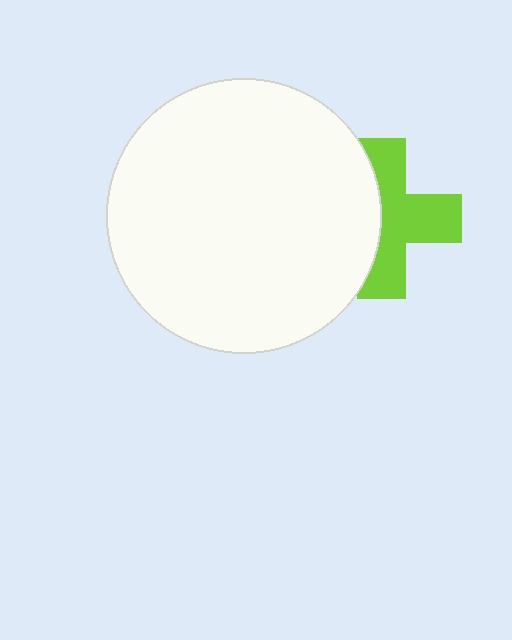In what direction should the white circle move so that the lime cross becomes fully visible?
The white circle should move left. That is the shortest direction to clear the overlap and leave the lime cross fully visible.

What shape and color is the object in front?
The object in front is a white circle.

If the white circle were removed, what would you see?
You would see the complete lime cross.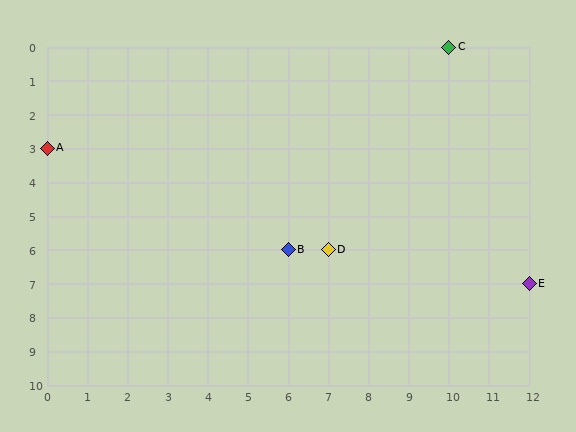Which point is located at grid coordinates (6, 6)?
Point B is at (6, 6).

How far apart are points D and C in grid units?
Points D and C are 3 columns and 6 rows apart (about 6.7 grid units diagonally).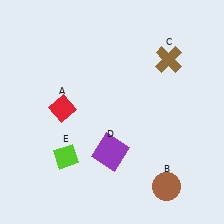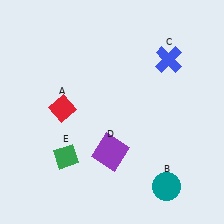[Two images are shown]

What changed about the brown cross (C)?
In Image 1, C is brown. In Image 2, it changed to blue.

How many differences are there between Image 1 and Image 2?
There are 3 differences between the two images.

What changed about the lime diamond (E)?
In Image 1, E is lime. In Image 2, it changed to green.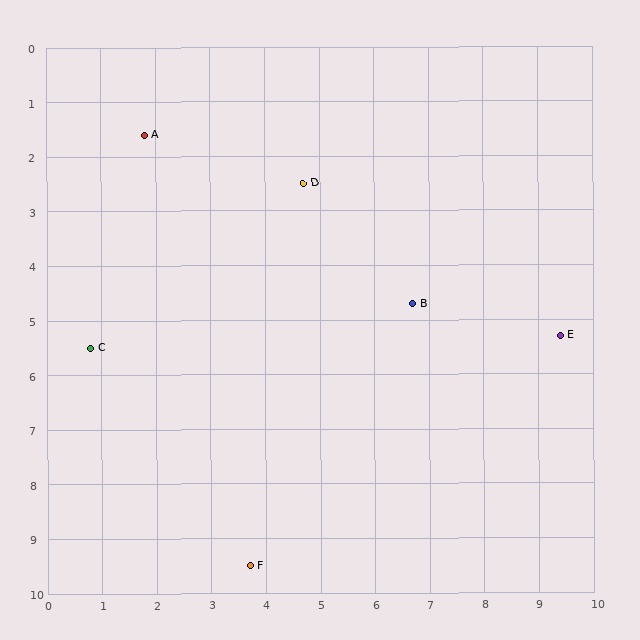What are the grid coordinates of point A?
Point A is at approximately (1.8, 1.6).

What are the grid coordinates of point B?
Point B is at approximately (6.7, 4.7).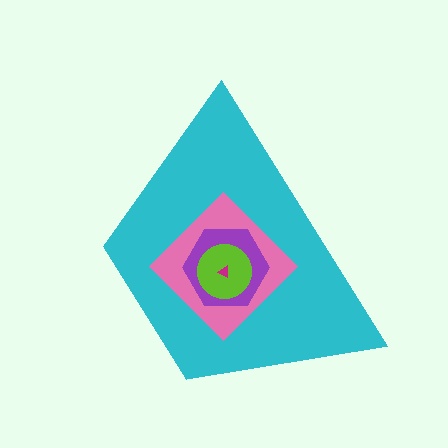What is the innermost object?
The magenta triangle.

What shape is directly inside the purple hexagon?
The lime circle.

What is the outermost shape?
The cyan trapezoid.